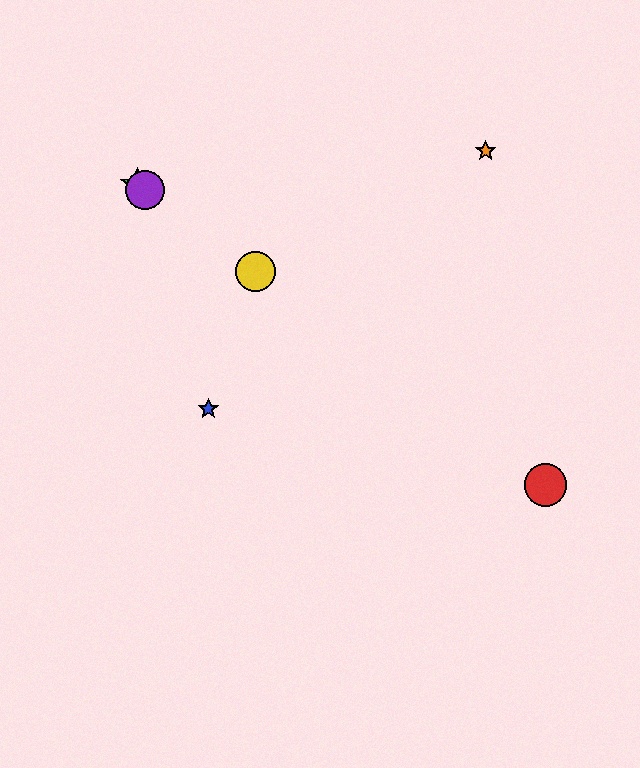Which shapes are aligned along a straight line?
The red circle, the green star, the yellow circle, the purple circle are aligned along a straight line.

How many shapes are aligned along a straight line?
4 shapes (the red circle, the green star, the yellow circle, the purple circle) are aligned along a straight line.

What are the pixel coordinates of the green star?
The green star is at (137, 185).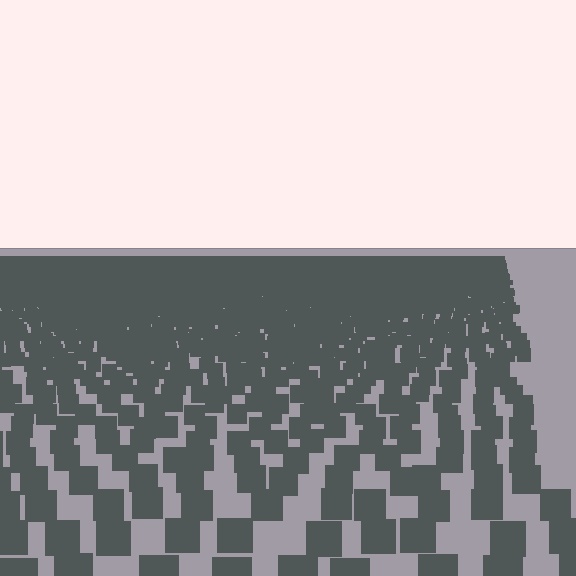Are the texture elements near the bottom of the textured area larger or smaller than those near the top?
Larger. Near the bottom, elements are closer to the viewer and appear at a bigger on-screen size.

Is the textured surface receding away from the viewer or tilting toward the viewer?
The surface is receding away from the viewer. Texture elements get smaller and denser toward the top.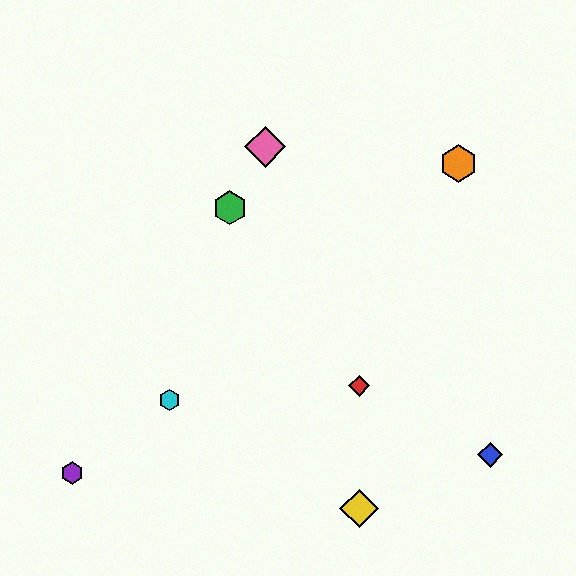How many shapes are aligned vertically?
2 shapes (the red diamond, the yellow diamond) are aligned vertically.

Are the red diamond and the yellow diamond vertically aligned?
Yes, both are at x≈359.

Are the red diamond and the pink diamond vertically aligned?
No, the red diamond is at x≈359 and the pink diamond is at x≈265.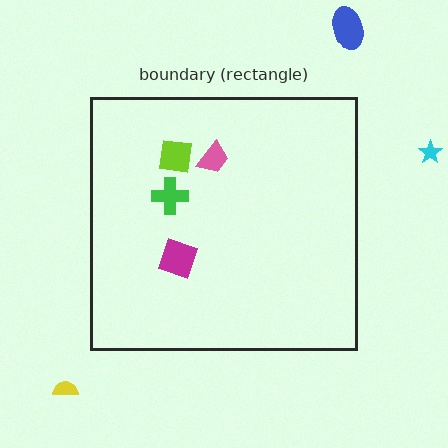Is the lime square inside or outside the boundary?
Inside.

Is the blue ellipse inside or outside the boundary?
Outside.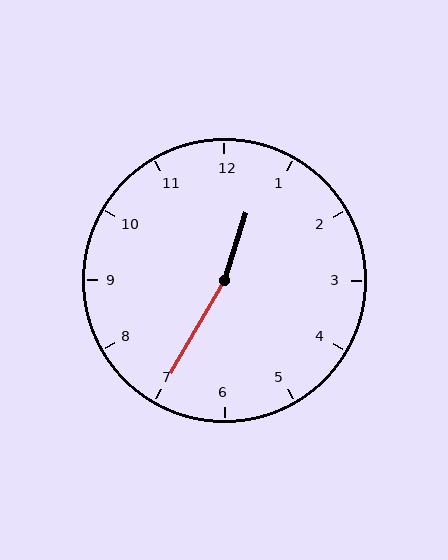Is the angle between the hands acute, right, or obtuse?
It is obtuse.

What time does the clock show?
12:35.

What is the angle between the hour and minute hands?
Approximately 168 degrees.